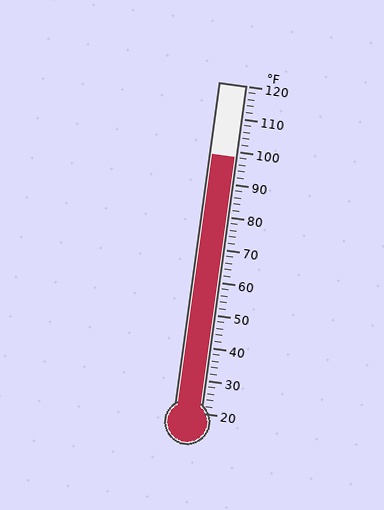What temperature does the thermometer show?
The thermometer shows approximately 98°F.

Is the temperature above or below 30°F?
The temperature is above 30°F.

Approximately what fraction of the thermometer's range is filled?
The thermometer is filled to approximately 80% of its range.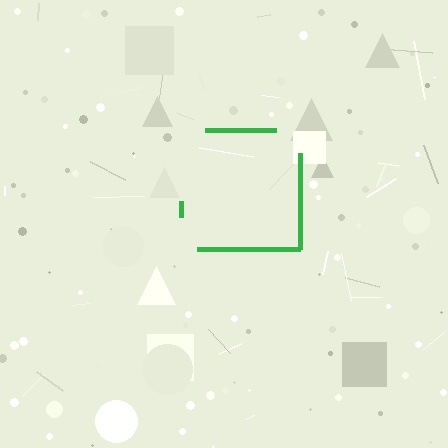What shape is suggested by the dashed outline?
The dashed outline suggests a square.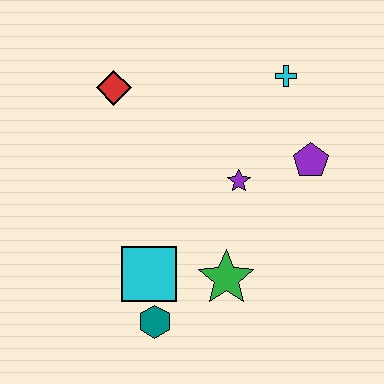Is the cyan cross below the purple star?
No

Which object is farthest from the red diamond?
The teal hexagon is farthest from the red diamond.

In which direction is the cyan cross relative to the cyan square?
The cyan cross is above the cyan square.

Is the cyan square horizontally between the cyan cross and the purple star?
No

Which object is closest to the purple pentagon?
The purple star is closest to the purple pentagon.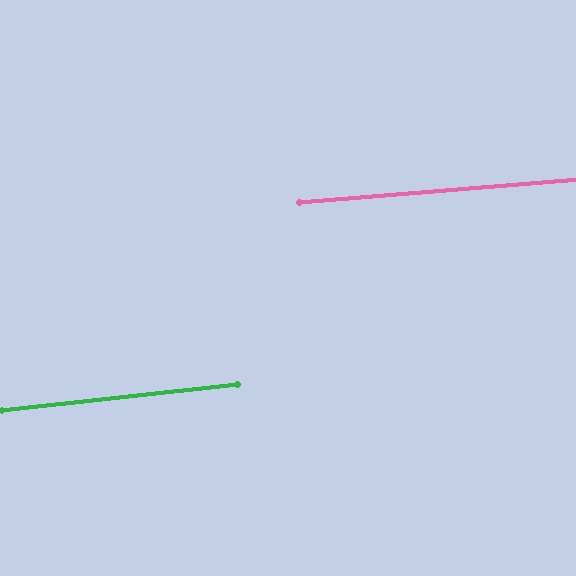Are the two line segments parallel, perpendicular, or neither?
Parallel — their directions differ by only 1.4°.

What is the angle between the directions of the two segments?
Approximately 1 degree.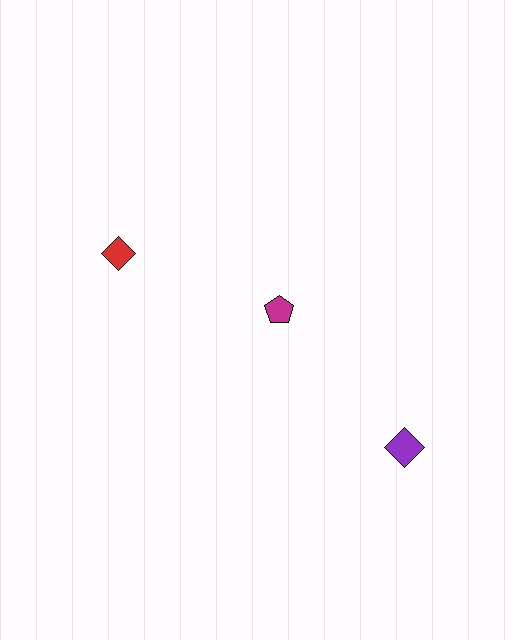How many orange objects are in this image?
There are no orange objects.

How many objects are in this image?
There are 3 objects.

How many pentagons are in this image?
There is 1 pentagon.